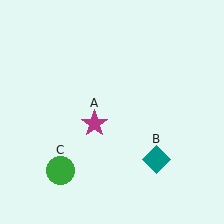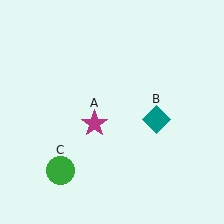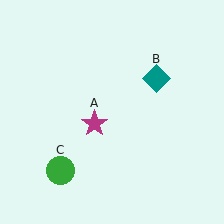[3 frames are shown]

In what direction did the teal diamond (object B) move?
The teal diamond (object B) moved up.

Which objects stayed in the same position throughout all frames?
Magenta star (object A) and green circle (object C) remained stationary.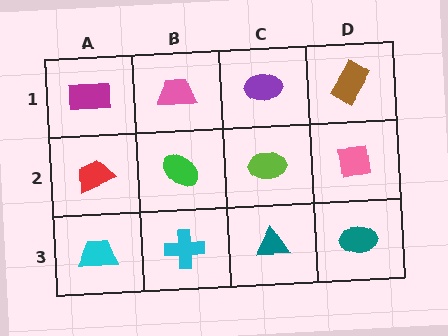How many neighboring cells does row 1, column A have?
2.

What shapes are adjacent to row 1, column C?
A lime ellipse (row 2, column C), a pink trapezoid (row 1, column B), a brown rectangle (row 1, column D).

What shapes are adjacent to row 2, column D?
A brown rectangle (row 1, column D), a teal ellipse (row 3, column D), a lime ellipse (row 2, column C).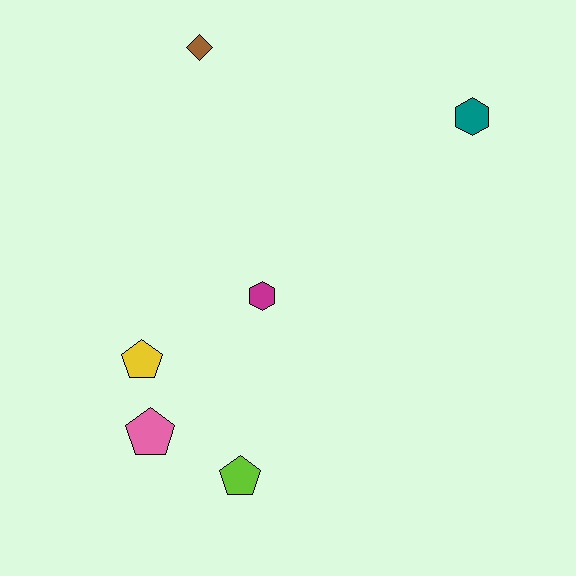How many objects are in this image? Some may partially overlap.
There are 6 objects.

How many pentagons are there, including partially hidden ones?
There are 3 pentagons.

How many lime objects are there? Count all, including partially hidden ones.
There is 1 lime object.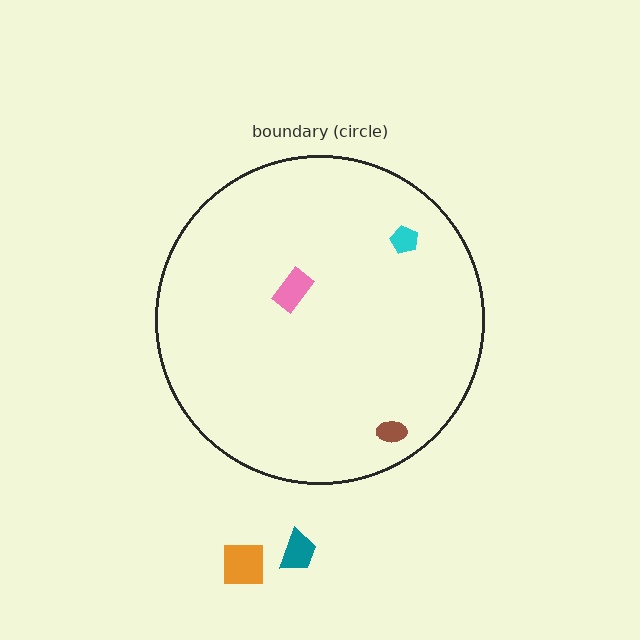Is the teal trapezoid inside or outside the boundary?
Outside.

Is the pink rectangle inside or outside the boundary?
Inside.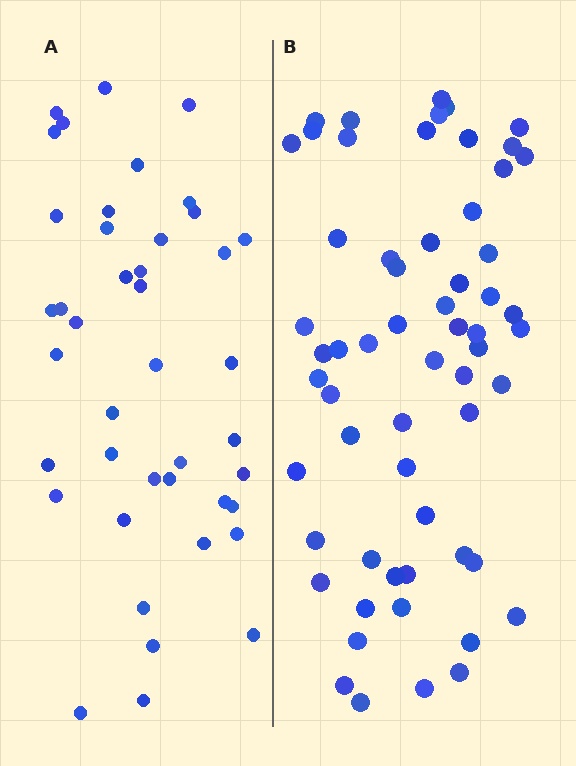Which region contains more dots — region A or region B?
Region B (the right region) has more dots.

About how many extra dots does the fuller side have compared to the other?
Region B has approximately 20 more dots than region A.